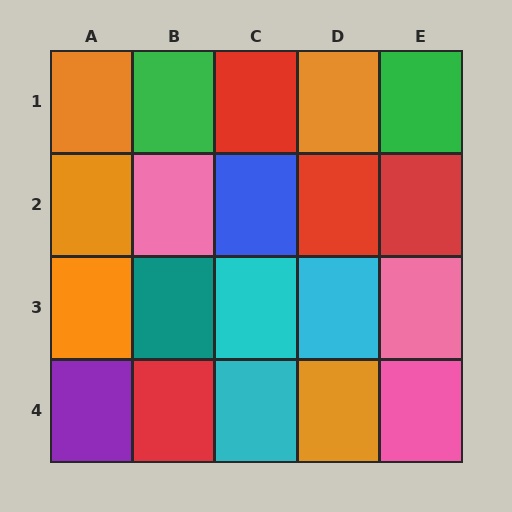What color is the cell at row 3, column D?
Cyan.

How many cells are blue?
1 cell is blue.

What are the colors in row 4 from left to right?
Purple, red, cyan, orange, pink.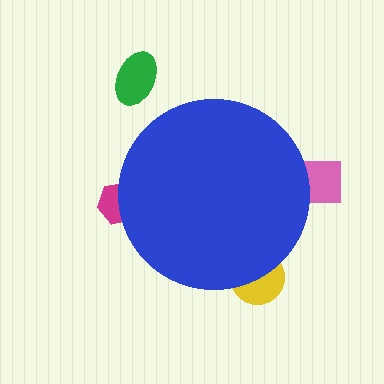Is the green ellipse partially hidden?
No, the green ellipse is fully visible.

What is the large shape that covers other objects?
A blue circle.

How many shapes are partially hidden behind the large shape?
3 shapes are partially hidden.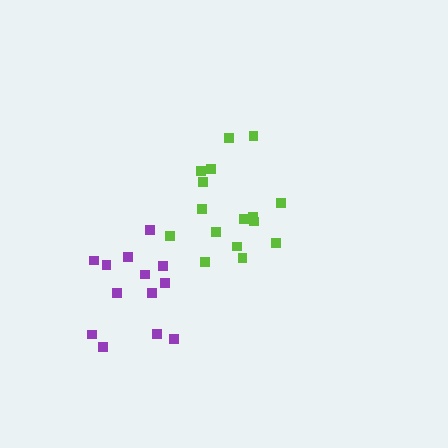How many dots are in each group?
Group 1: 16 dots, Group 2: 13 dots (29 total).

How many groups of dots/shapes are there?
There are 2 groups.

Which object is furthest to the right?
The lime cluster is rightmost.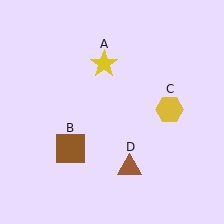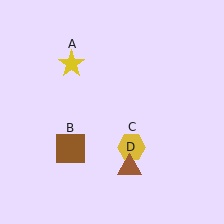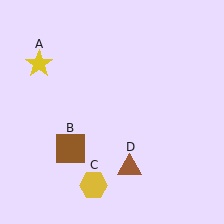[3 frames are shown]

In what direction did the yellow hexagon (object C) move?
The yellow hexagon (object C) moved down and to the left.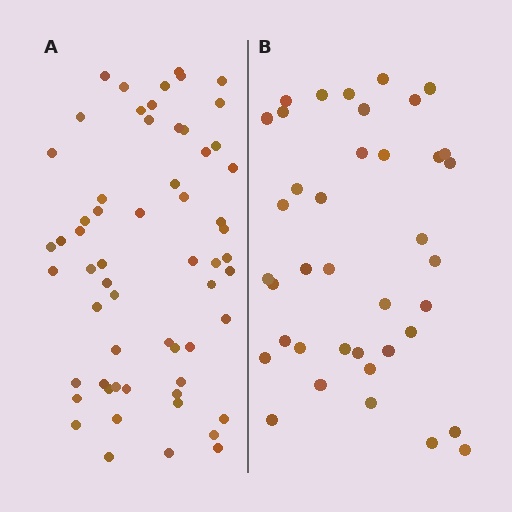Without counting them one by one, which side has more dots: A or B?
Region A (the left region) has more dots.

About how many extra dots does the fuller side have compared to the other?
Region A has approximately 20 more dots than region B.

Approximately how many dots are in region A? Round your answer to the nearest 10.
About 60 dots.